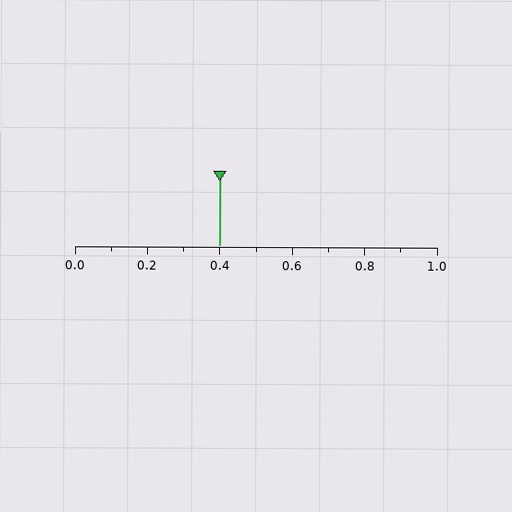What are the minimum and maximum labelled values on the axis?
The axis runs from 0.0 to 1.0.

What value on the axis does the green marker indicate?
The marker indicates approximately 0.4.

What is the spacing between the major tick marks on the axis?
The major ticks are spaced 0.2 apart.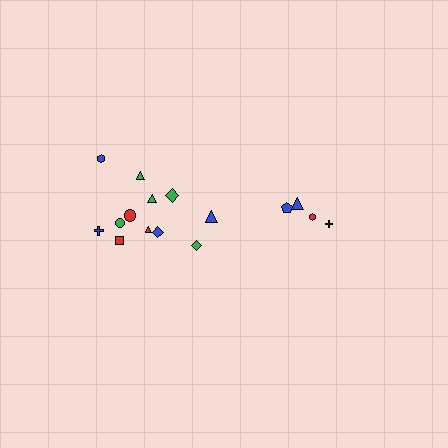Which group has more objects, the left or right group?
The left group.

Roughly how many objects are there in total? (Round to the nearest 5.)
Roughly 15 objects in total.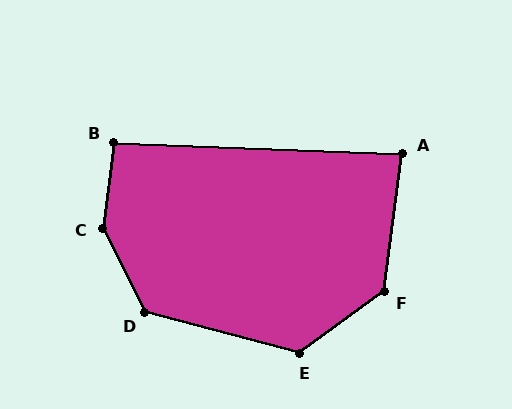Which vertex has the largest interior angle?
C, at approximately 146 degrees.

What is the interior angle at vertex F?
Approximately 133 degrees (obtuse).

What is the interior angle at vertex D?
Approximately 131 degrees (obtuse).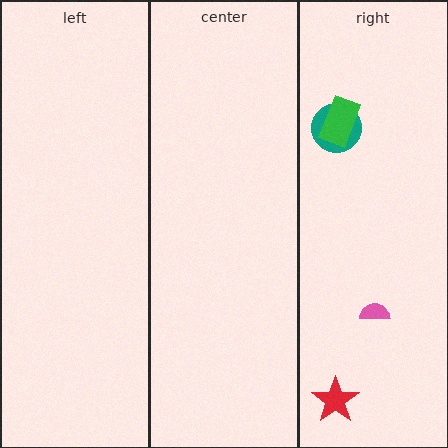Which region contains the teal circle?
The right region.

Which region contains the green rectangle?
The right region.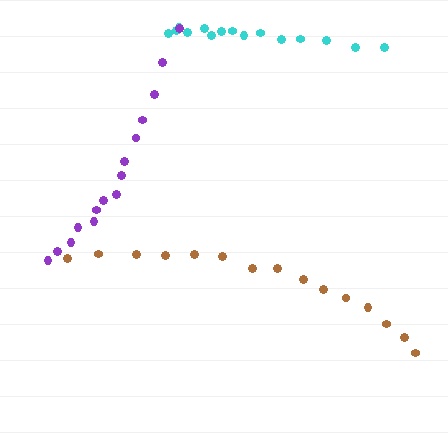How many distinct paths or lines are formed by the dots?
There are 3 distinct paths.